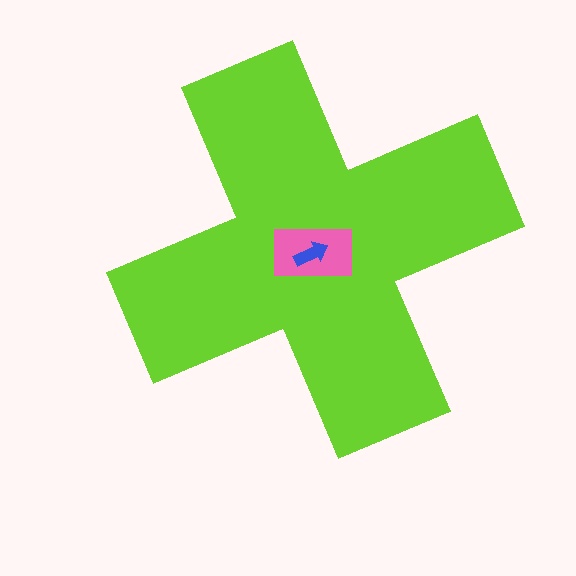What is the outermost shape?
The lime cross.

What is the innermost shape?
The blue arrow.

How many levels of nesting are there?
3.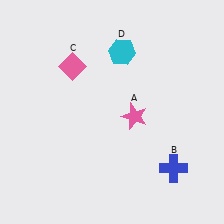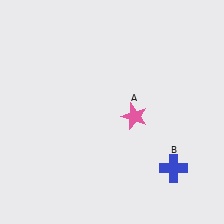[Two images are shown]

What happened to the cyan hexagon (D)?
The cyan hexagon (D) was removed in Image 2. It was in the top-right area of Image 1.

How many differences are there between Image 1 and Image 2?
There are 2 differences between the two images.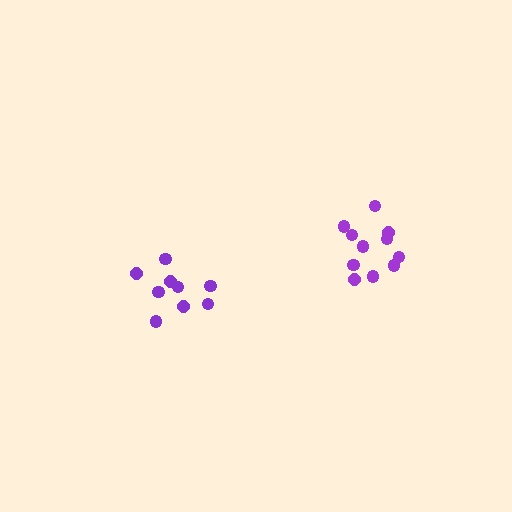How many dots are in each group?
Group 1: 9 dots, Group 2: 11 dots (20 total).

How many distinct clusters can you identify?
There are 2 distinct clusters.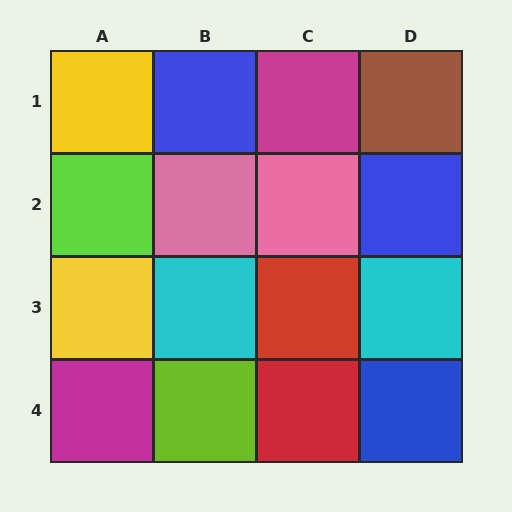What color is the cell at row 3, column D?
Cyan.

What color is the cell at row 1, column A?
Yellow.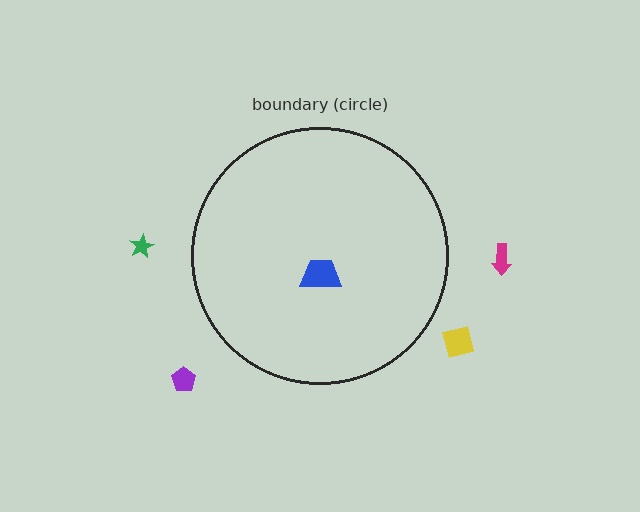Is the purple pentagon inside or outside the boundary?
Outside.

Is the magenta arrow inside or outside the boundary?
Outside.